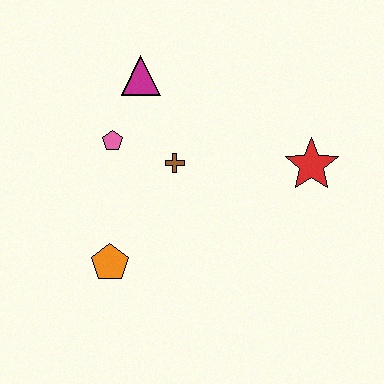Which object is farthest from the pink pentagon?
The red star is farthest from the pink pentagon.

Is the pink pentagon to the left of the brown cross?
Yes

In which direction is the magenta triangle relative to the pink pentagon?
The magenta triangle is above the pink pentagon.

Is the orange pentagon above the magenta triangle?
No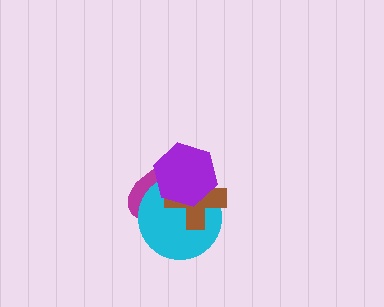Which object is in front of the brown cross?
The purple hexagon is in front of the brown cross.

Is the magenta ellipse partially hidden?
Yes, it is partially covered by another shape.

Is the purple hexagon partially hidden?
No, no other shape covers it.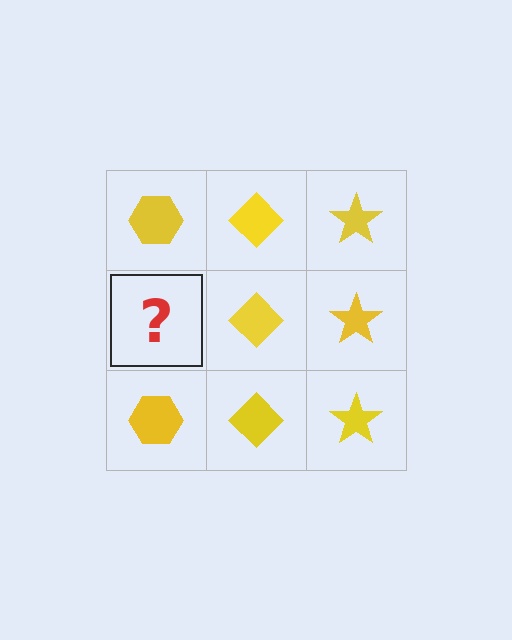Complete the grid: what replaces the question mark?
The question mark should be replaced with a yellow hexagon.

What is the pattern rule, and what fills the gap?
The rule is that each column has a consistent shape. The gap should be filled with a yellow hexagon.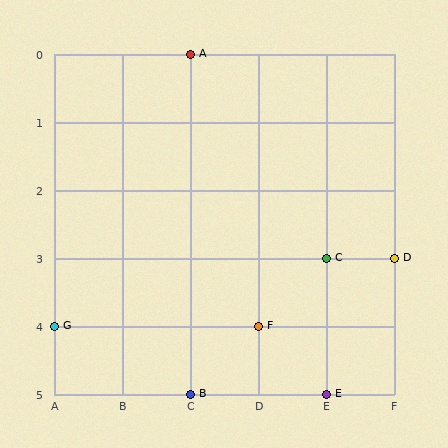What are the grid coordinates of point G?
Point G is at grid coordinates (A, 4).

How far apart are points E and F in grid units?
Points E and F are 1 column and 1 row apart (about 1.4 grid units diagonally).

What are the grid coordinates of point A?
Point A is at grid coordinates (C, 0).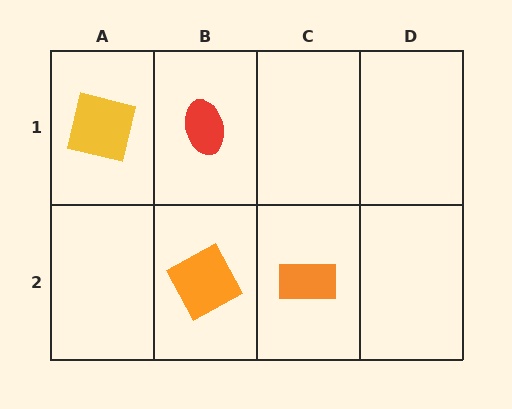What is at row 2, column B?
An orange square.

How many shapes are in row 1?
2 shapes.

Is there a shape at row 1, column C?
No, that cell is empty.